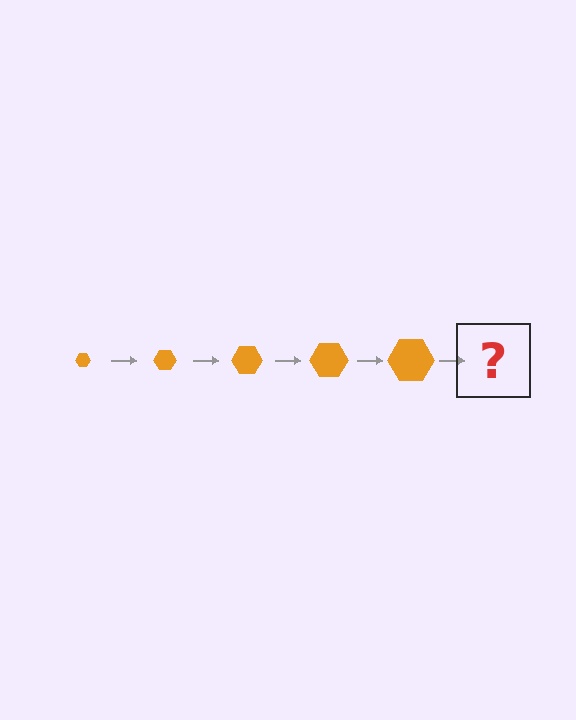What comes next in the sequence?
The next element should be an orange hexagon, larger than the previous one.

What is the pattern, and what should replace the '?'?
The pattern is that the hexagon gets progressively larger each step. The '?' should be an orange hexagon, larger than the previous one.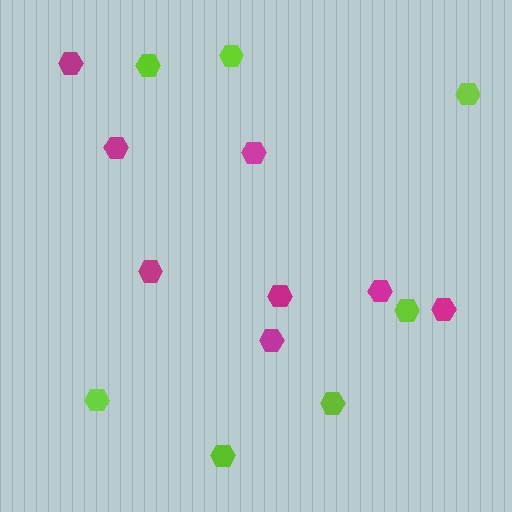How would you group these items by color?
There are 2 groups: one group of magenta hexagons (8) and one group of lime hexagons (7).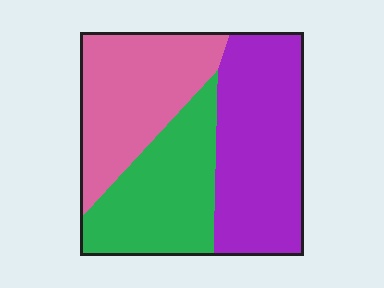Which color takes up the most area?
Purple, at roughly 40%.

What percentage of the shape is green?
Green covers roughly 30% of the shape.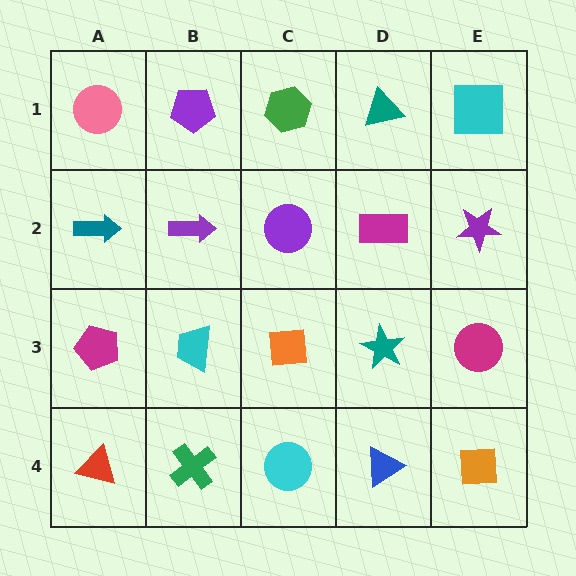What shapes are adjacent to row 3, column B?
A purple arrow (row 2, column B), a green cross (row 4, column B), a magenta pentagon (row 3, column A), an orange square (row 3, column C).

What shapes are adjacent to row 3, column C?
A purple circle (row 2, column C), a cyan circle (row 4, column C), a cyan trapezoid (row 3, column B), a teal star (row 3, column D).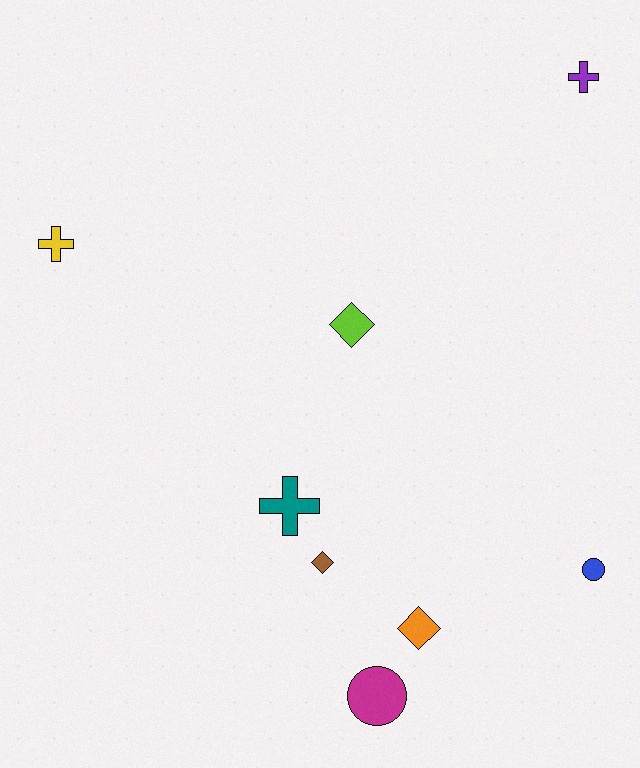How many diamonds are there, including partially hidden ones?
There are 3 diamonds.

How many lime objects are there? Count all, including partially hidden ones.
There is 1 lime object.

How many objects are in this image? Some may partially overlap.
There are 8 objects.